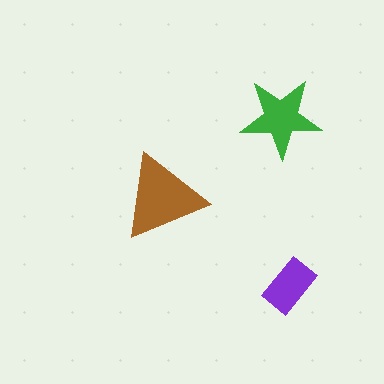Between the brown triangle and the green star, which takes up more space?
The brown triangle.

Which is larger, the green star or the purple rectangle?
The green star.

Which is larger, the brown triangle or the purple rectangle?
The brown triangle.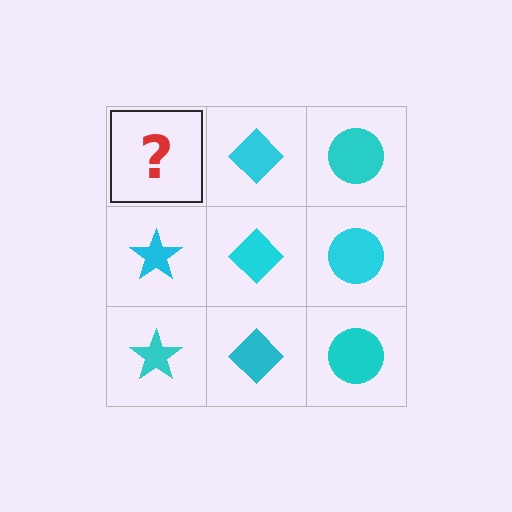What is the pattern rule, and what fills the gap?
The rule is that each column has a consistent shape. The gap should be filled with a cyan star.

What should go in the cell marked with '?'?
The missing cell should contain a cyan star.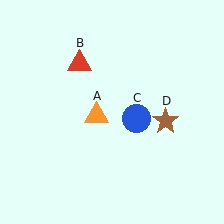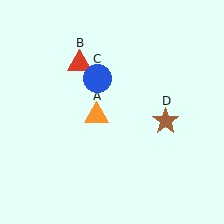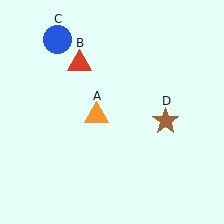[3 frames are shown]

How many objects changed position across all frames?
1 object changed position: blue circle (object C).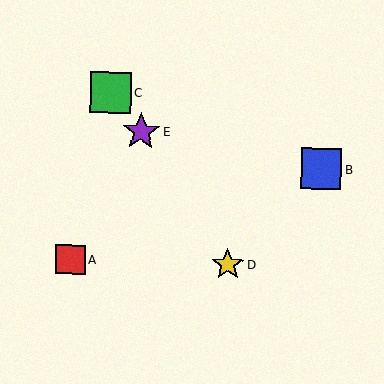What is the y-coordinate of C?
Object C is at y≈93.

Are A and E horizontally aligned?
No, A is at y≈260 and E is at y≈132.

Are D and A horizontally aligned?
Yes, both are at y≈264.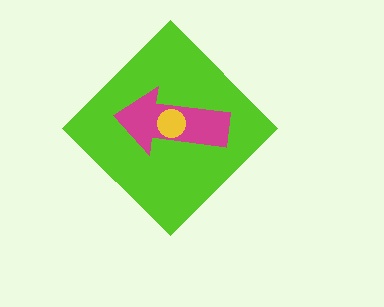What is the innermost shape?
The yellow circle.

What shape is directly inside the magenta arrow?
The yellow circle.